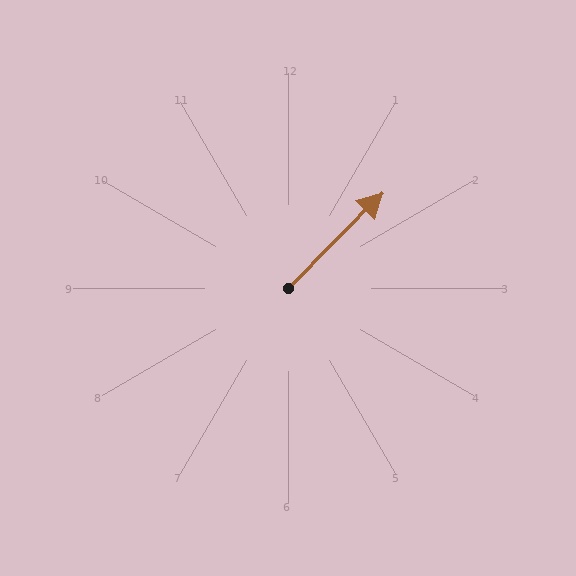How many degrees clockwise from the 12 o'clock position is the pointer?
Approximately 45 degrees.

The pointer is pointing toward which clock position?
Roughly 1 o'clock.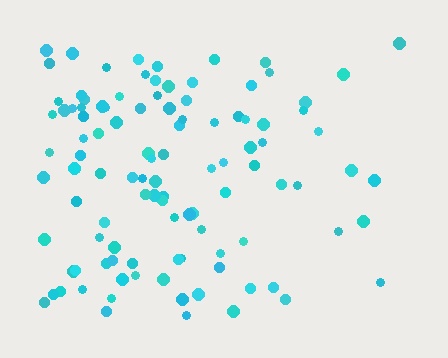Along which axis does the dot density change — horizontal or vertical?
Horizontal.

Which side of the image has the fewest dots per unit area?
The right.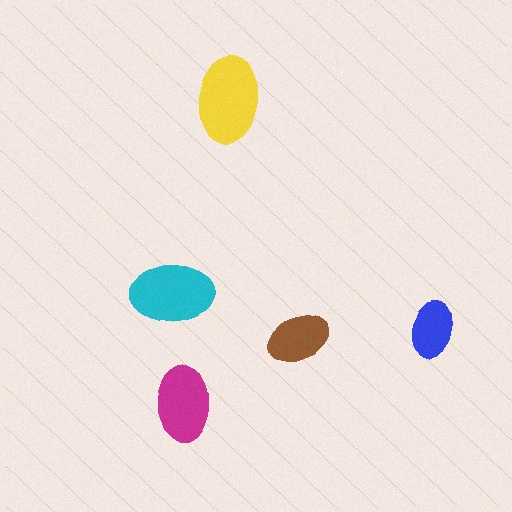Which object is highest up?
The yellow ellipse is topmost.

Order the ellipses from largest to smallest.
the yellow one, the cyan one, the magenta one, the brown one, the blue one.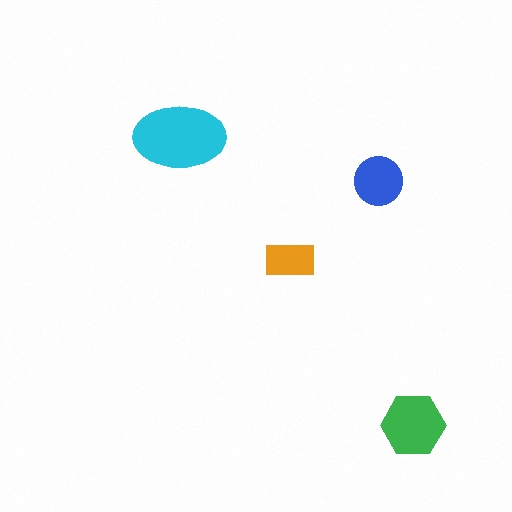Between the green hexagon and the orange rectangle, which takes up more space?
The green hexagon.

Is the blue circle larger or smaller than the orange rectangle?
Larger.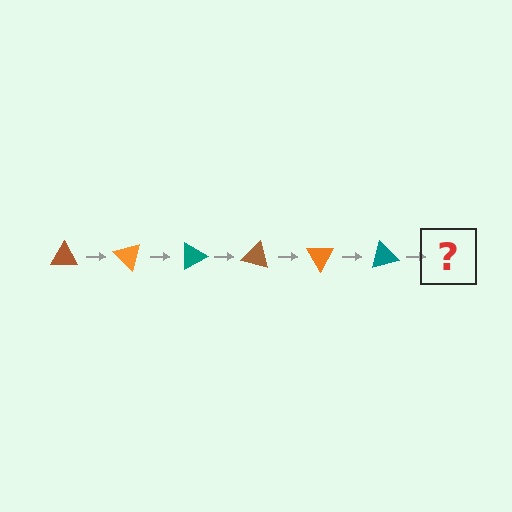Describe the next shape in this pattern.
It should be a brown triangle, rotated 270 degrees from the start.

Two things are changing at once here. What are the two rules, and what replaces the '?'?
The two rules are that it rotates 45 degrees each step and the color cycles through brown, orange, and teal. The '?' should be a brown triangle, rotated 270 degrees from the start.